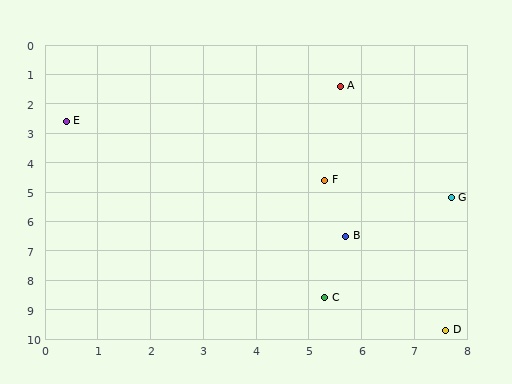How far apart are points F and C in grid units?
Points F and C are about 4.0 grid units apart.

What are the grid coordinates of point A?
Point A is at approximately (5.6, 1.4).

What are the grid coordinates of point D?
Point D is at approximately (7.6, 9.7).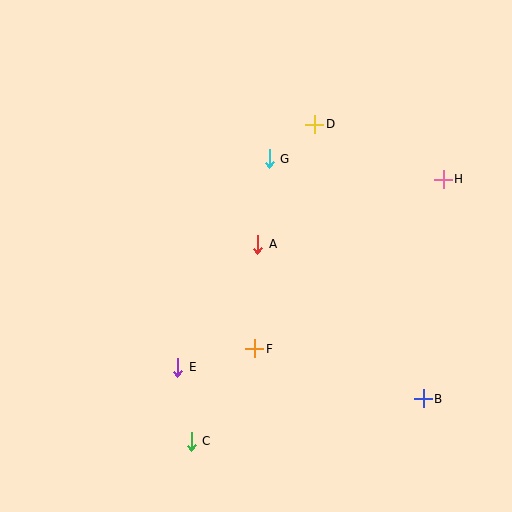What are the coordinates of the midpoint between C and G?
The midpoint between C and G is at (230, 300).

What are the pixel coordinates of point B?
Point B is at (423, 399).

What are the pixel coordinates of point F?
Point F is at (255, 349).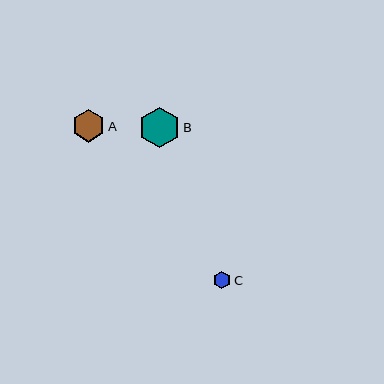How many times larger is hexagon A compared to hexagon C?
Hexagon A is approximately 1.9 times the size of hexagon C.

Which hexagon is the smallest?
Hexagon C is the smallest with a size of approximately 17 pixels.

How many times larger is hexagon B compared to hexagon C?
Hexagon B is approximately 2.3 times the size of hexagon C.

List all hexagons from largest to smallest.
From largest to smallest: B, A, C.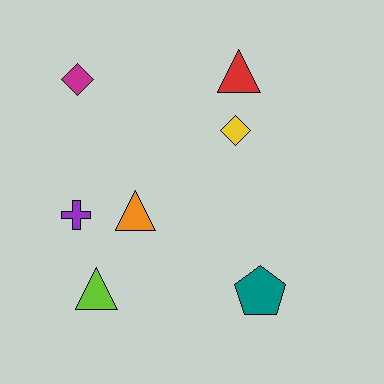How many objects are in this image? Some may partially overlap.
There are 7 objects.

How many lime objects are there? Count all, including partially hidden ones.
There is 1 lime object.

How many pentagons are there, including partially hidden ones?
There is 1 pentagon.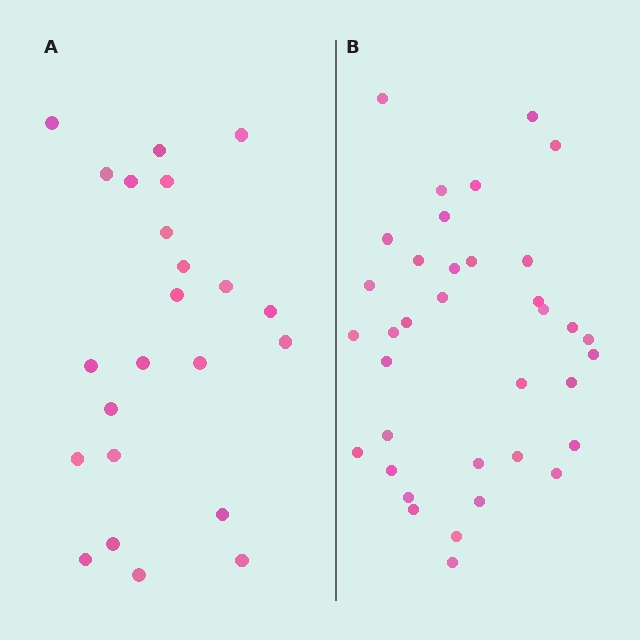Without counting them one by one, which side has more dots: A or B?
Region B (the right region) has more dots.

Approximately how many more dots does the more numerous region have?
Region B has approximately 15 more dots than region A.